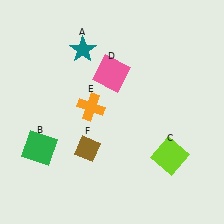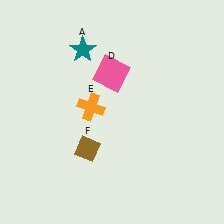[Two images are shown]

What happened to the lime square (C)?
The lime square (C) was removed in Image 2. It was in the bottom-right area of Image 1.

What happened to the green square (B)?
The green square (B) was removed in Image 2. It was in the bottom-left area of Image 1.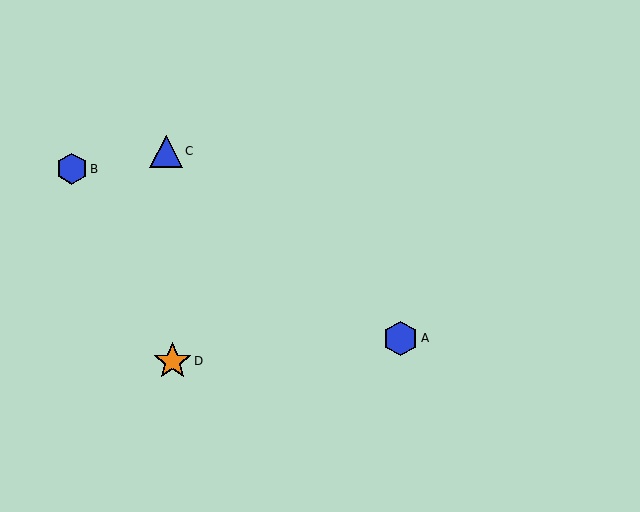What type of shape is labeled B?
Shape B is a blue hexagon.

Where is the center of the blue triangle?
The center of the blue triangle is at (166, 151).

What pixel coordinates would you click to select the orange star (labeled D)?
Click at (172, 361) to select the orange star D.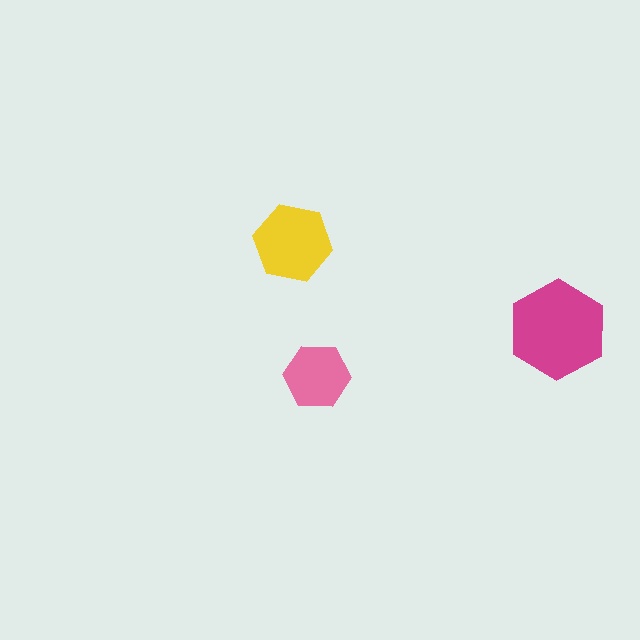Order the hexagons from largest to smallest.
the magenta one, the yellow one, the pink one.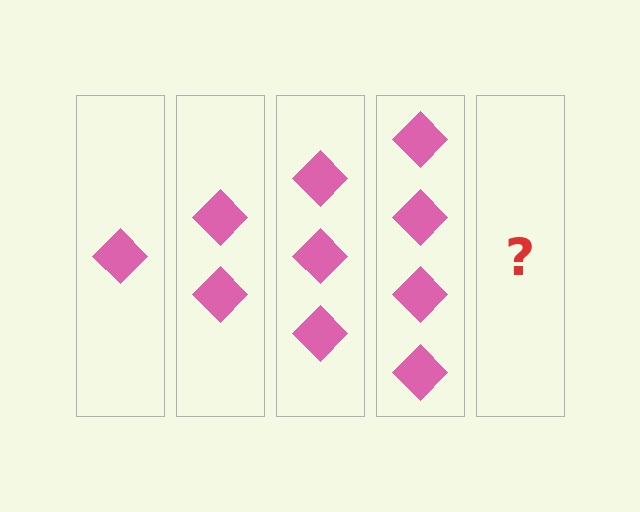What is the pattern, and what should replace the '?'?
The pattern is that each step adds one more diamond. The '?' should be 5 diamonds.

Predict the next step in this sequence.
The next step is 5 diamonds.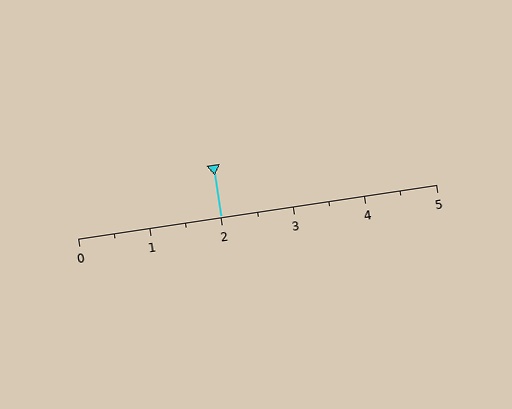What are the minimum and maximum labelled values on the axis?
The axis runs from 0 to 5.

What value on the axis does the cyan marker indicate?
The marker indicates approximately 2.